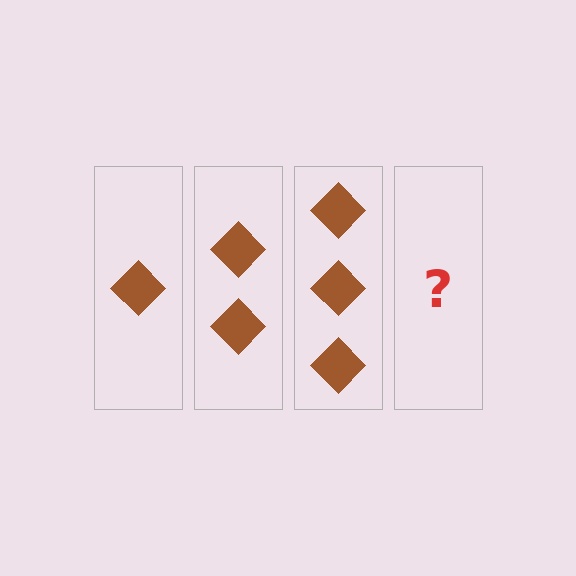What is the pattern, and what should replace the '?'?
The pattern is that each step adds one more diamond. The '?' should be 4 diamonds.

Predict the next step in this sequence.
The next step is 4 diamonds.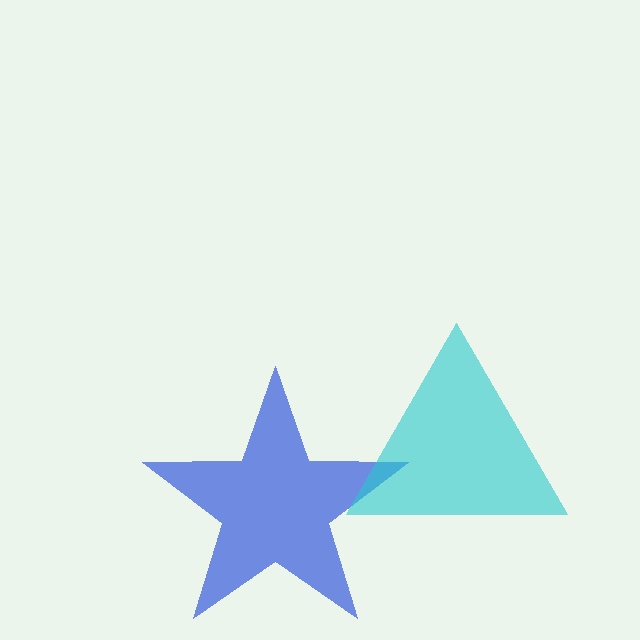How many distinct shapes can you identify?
There are 2 distinct shapes: a blue star, a cyan triangle.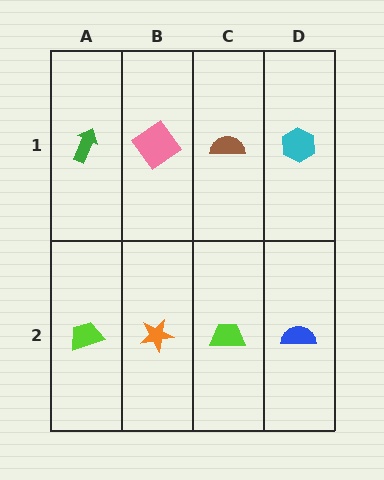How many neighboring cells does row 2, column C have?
3.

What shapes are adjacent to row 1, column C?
A lime trapezoid (row 2, column C), a pink diamond (row 1, column B), a cyan hexagon (row 1, column D).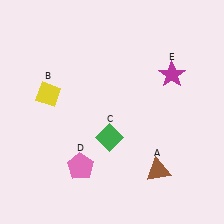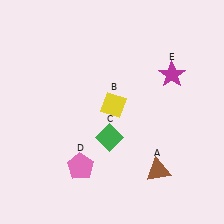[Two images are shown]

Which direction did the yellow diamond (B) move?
The yellow diamond (B) moved right.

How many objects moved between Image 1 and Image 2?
1 object moved between the two images.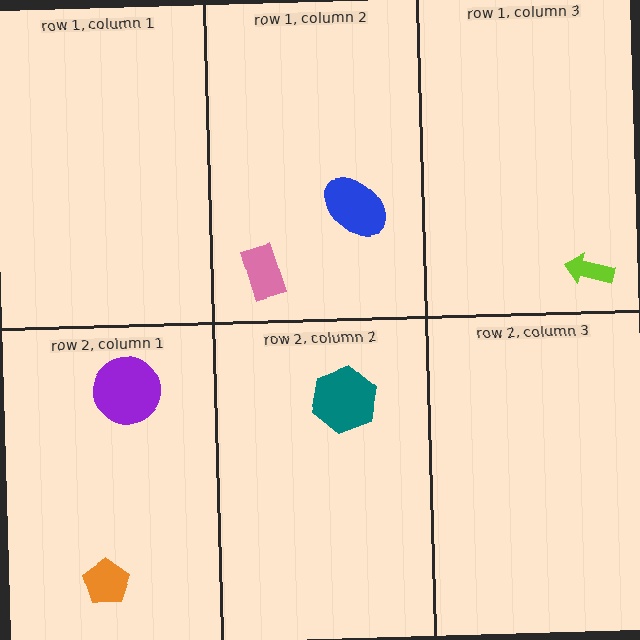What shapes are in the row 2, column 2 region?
The teal hexagon.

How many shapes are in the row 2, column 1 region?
2.